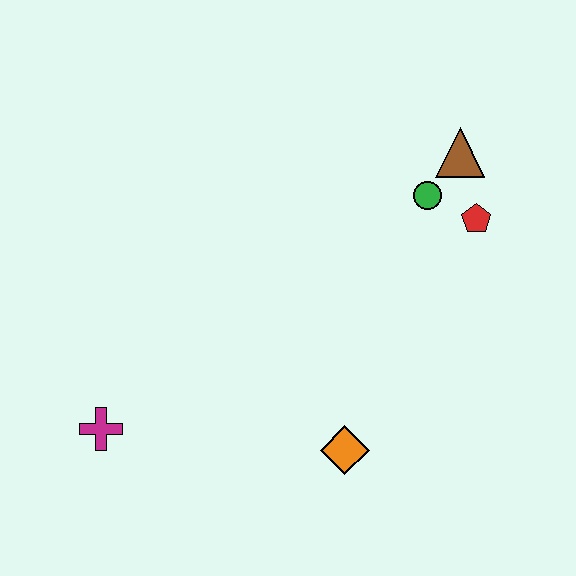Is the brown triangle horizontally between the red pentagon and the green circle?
Yes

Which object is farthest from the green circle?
The magenta cross is farthest from the green circle.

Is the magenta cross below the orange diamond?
No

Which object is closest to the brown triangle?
The green circle is closest to the brown triangle.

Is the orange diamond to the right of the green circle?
No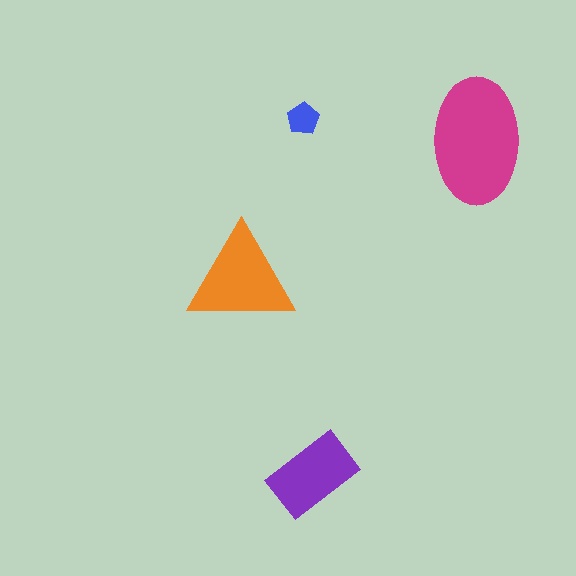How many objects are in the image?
There are 4 objects in the image.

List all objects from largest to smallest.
The magenta ellipse, the orange triangle, the purple rectangle, the blue pentagon.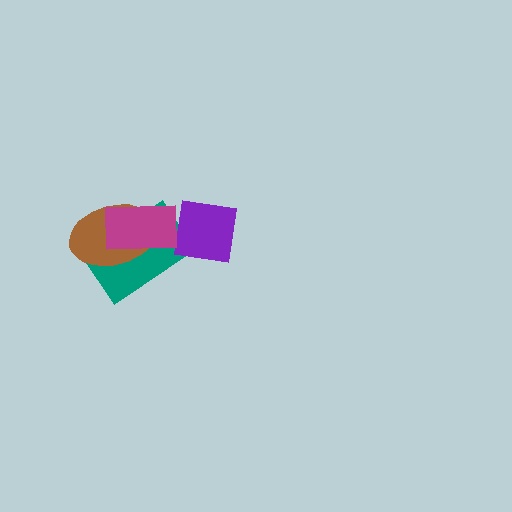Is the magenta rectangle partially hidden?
No, no other shape covers it.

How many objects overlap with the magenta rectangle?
3 objects overlap with the magenta rectangle.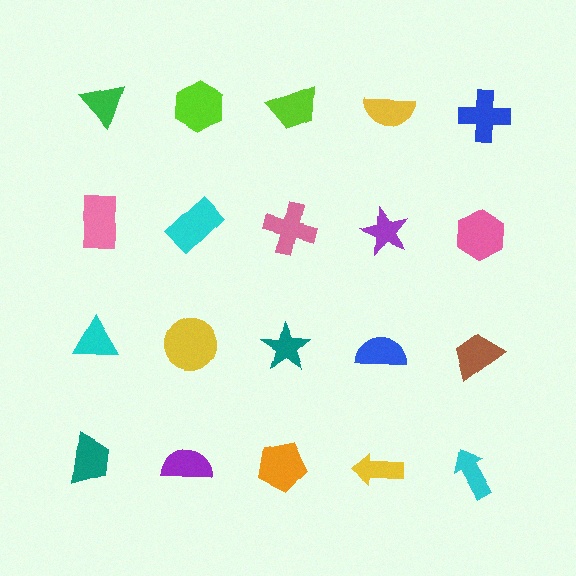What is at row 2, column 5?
A pink hexagon.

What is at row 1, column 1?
A green triangle.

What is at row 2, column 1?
A pink rectangle.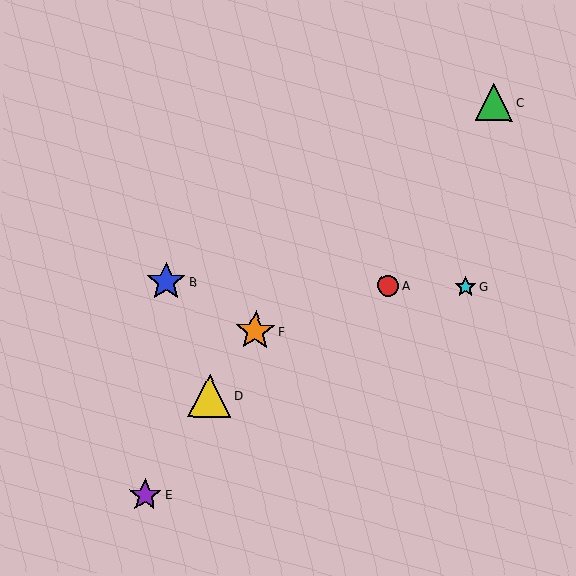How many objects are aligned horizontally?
3 objects (A, B, G) are aligned horizontally.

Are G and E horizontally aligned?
No, G is at y≈287 and E is at y≈495.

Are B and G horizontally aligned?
Yes, both are at y≈282.